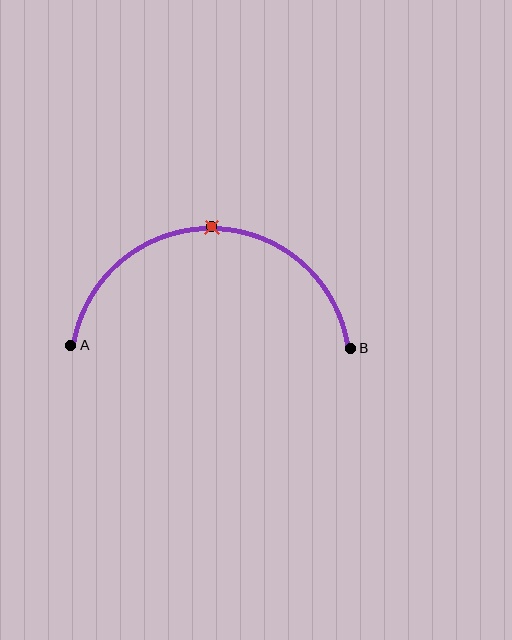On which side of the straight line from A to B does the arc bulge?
The arc bulges above the straight line connecting A and B.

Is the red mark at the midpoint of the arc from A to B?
Yes. The red mark lies on the arc at equal arc-length from both A and B — it is the arc midpoint.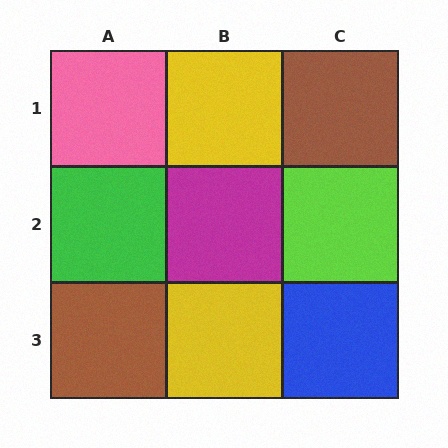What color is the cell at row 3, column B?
Yellow.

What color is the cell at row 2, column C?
Lime.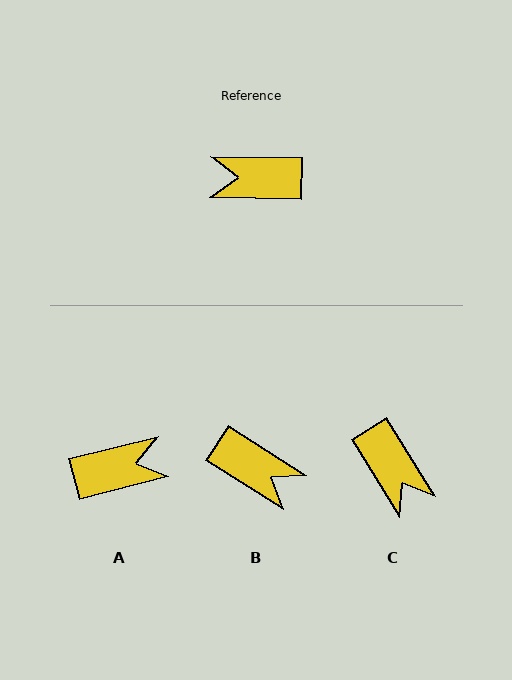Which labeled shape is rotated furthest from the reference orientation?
A, about 165 degrees away.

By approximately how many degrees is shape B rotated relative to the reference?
Approximately 148 degrees counter-clockwise.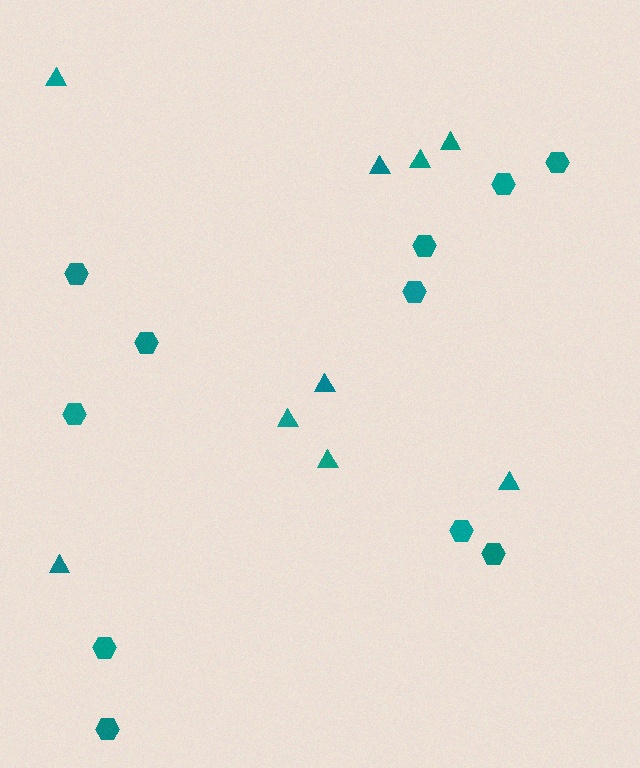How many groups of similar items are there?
There are 2 groups: one group of hexagons (11) and one group of triangles (9).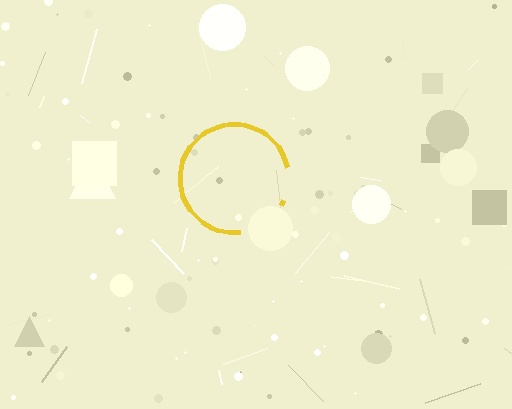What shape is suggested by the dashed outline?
The dashed outline suggests a circle.